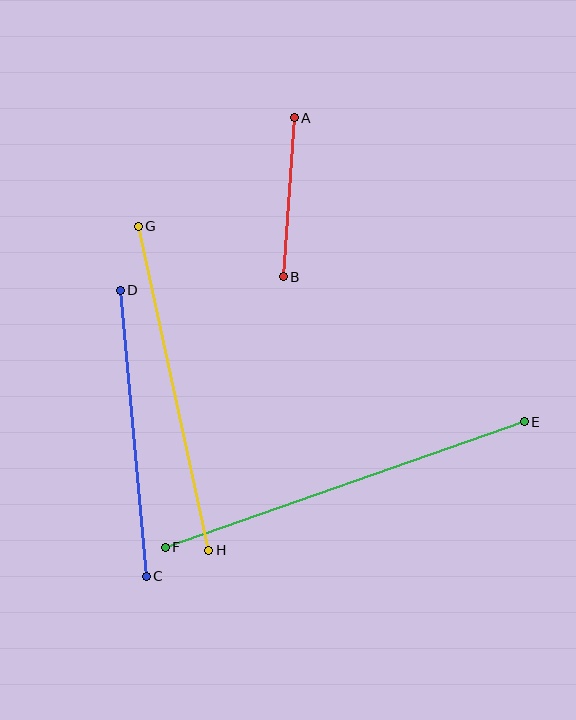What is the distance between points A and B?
The distance is approximately 159 pixels.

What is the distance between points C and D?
The distance is approximately 287 pixels.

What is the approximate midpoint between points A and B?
The midpoint is at approximately (289, 197) pixels.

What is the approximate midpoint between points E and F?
The midpoint is at approximately (345, 484) pixels.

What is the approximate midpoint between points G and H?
The midpoint is at approximately (173, 388) pixels.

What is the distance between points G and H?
The distance is approximately 331 pixels.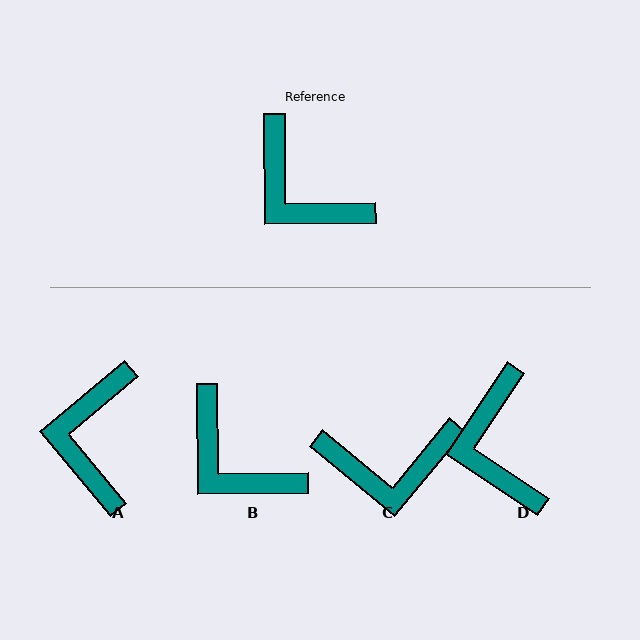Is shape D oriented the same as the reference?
No, it is off by about 34 degrees.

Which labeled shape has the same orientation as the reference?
B.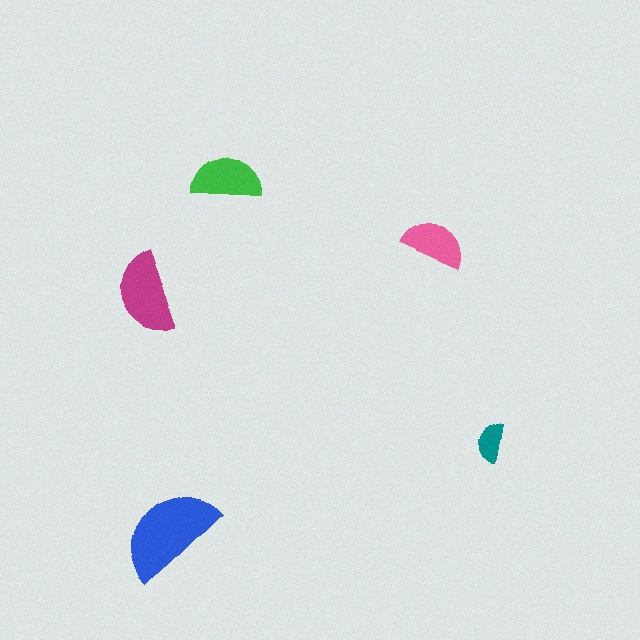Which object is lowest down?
The blue semicircle is bottommost.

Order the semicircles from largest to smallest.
the blue one, the magenta one, the green one, the pink one, the teal one.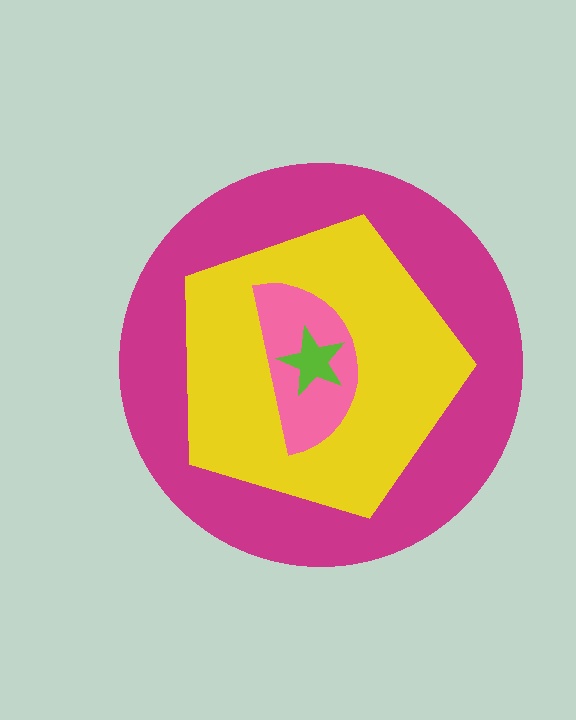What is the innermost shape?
The lime star.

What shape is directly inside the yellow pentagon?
The pink semicircle.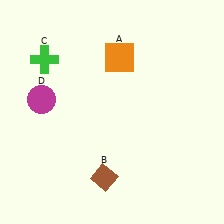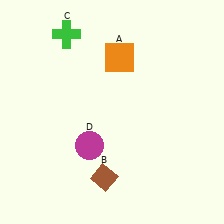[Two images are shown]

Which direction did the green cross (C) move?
The green cross (C) moved up.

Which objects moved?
The objects that moved are: the green cross (C), the magenta circle (D).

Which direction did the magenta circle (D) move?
The magenta circle (D) moved right.